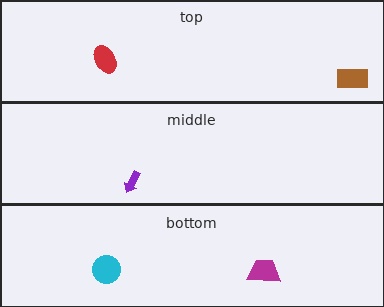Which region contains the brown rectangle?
The top region.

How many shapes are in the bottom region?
2.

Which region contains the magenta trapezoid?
The bottom region.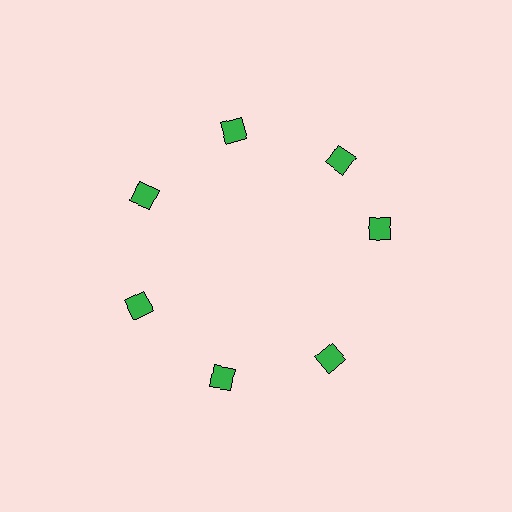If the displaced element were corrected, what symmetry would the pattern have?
It would have 7-fold rotational symmetry — the pattern would map onto itself every 51 degrees.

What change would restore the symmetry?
The symmetry would be restored by rotating it back into even spacing with its neighbors so that all 7 diamonds sit at equal angles and equal distance from the center.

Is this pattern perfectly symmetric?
No. The 7 green diamonds are arranged in a ring, but one element near the 3 o'clock position is rotated out of alignment along the ring, breaking the 7-fold rotational symmetry.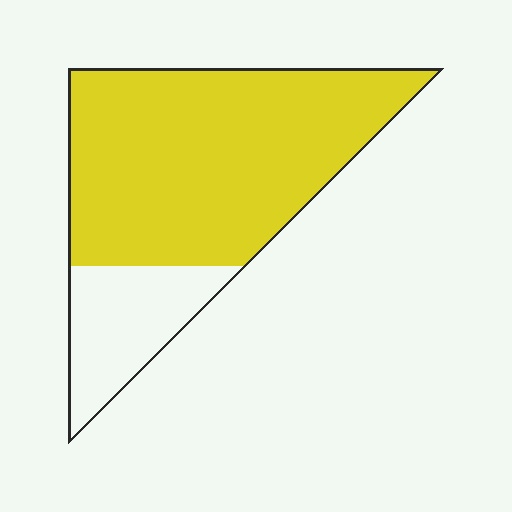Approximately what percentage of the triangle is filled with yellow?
Approximately 80%.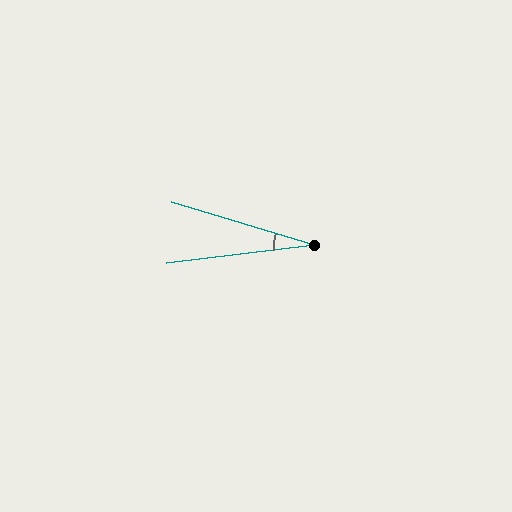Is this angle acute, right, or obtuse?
It is acute.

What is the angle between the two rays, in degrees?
Approximately 24 degrees.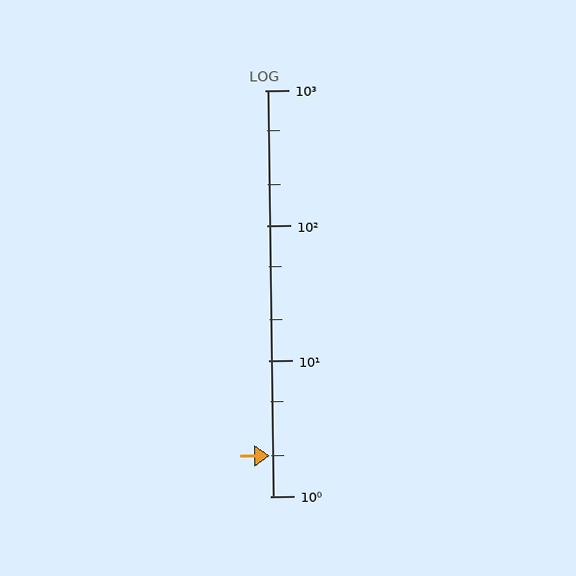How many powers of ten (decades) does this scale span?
The scale spans 3 decades, from 1 to 1000.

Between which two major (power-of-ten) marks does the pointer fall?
The pointer is between 1 and 10.